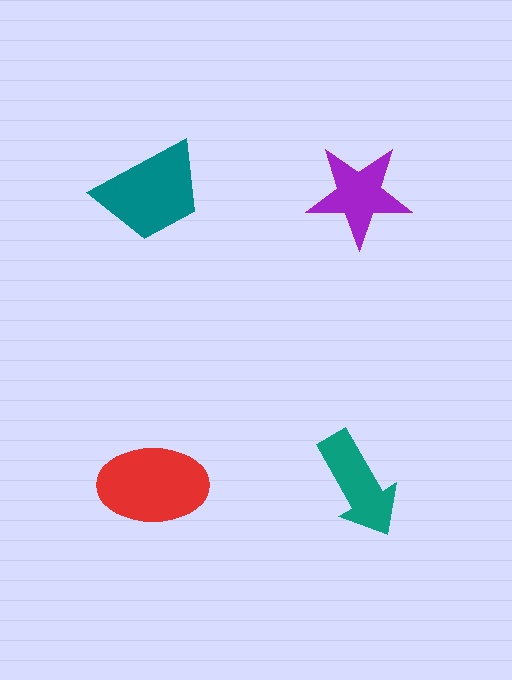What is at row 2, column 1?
A red ellipse.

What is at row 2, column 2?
A teal arrow.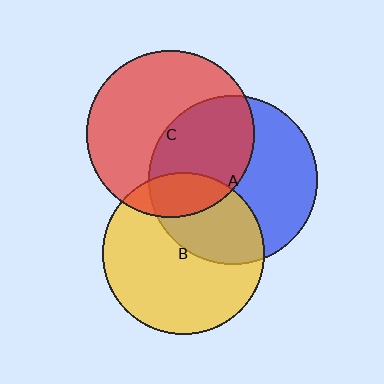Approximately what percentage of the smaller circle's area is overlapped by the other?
Approximately 45%.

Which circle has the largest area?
Circle A (blue).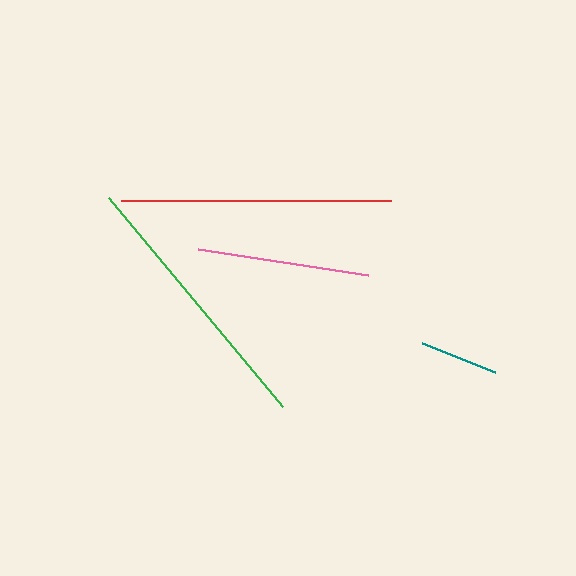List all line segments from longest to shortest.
From longest to shortest: green, red, pink, teal.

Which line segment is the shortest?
The teal line is the shortest at approximately 78 pixels.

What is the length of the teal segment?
The teal segment is approximately 78 pixels long.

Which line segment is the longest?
The green line is the longest at approximately 272 pixels.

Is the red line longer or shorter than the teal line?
The red line is longer than the teal line.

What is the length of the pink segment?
The pink segment is approximately 171 pixels long.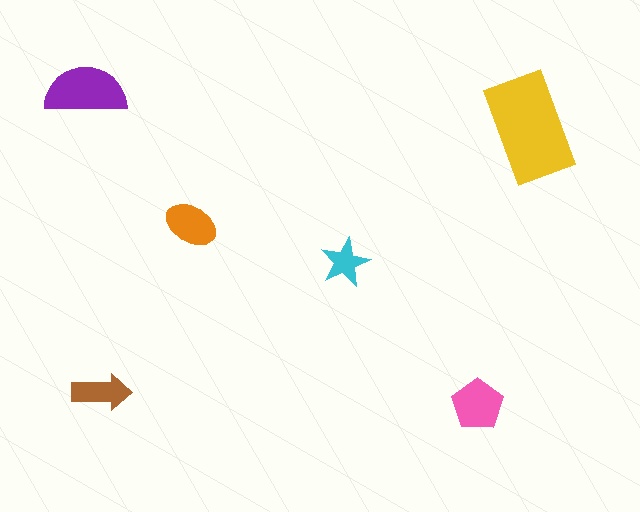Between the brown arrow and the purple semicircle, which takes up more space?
The purple semicircle.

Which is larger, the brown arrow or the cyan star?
The brown arrow.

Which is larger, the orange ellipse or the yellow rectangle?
The yellow rectangle.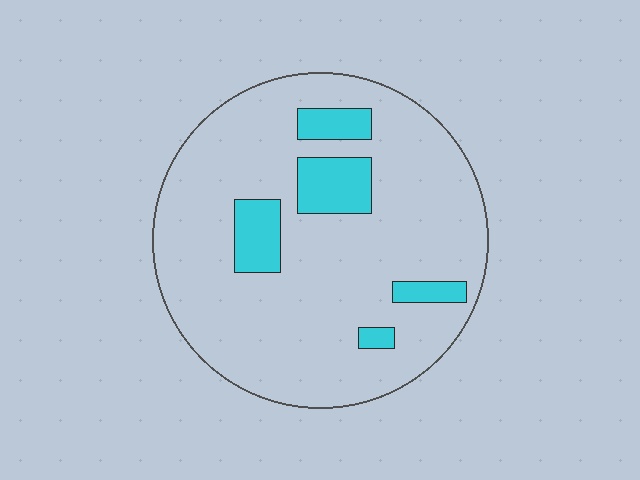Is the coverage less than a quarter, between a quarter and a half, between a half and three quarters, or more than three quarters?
Less than a quarter.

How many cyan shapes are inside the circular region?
5.